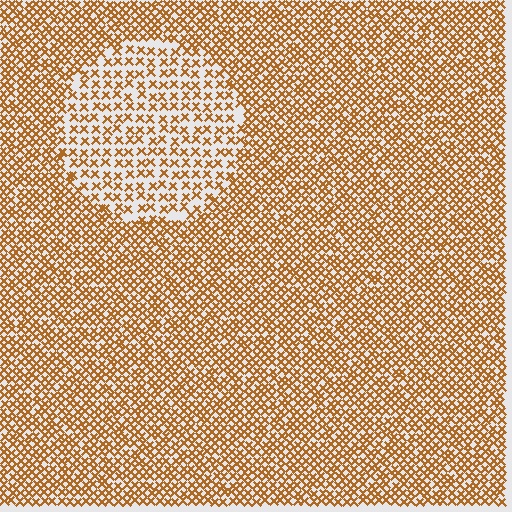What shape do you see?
I see a circle.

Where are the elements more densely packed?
The elements are more densely packed outside the circle boundary.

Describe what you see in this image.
The image contains small brown elements arranged at two different densities. A circle-shaped region is visible where the elements are less densely packed than the surrounding area.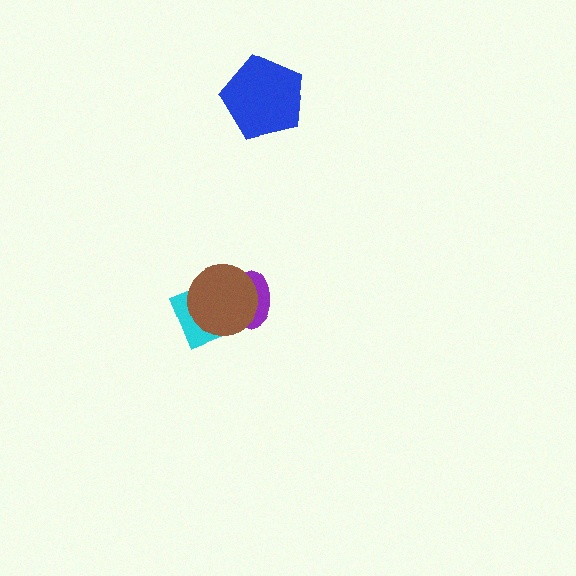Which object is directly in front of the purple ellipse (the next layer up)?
The cyan diamond is directly in front of the purple ellipse.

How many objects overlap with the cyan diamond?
2 objects overlap with the cyan diamond.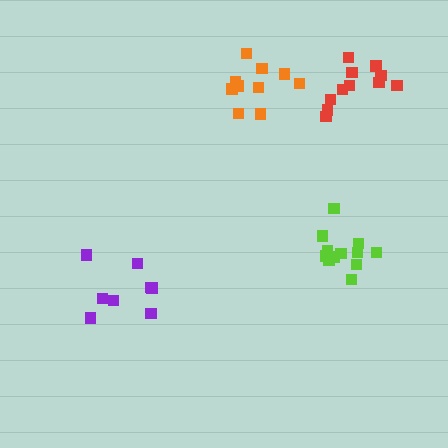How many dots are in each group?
Group 1: 8 dots, Group 2: 12 dots, Group 3: 11 dots, Group 4: 10 dots (41 total).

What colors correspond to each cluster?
The clusters are colored: purple, lime, red, orange.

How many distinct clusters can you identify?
There are 4 distinct clusters.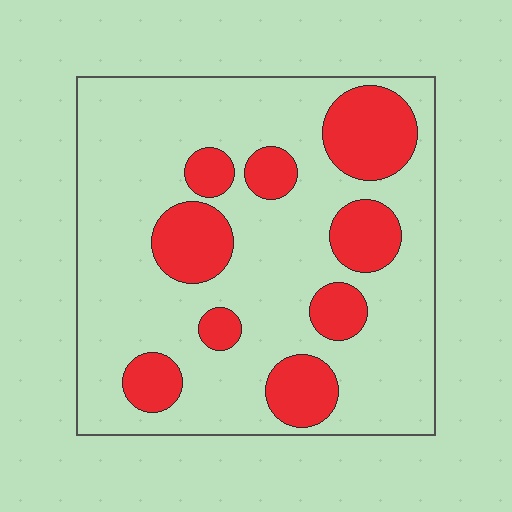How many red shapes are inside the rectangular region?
9.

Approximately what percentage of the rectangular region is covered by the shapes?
Approximately 25%.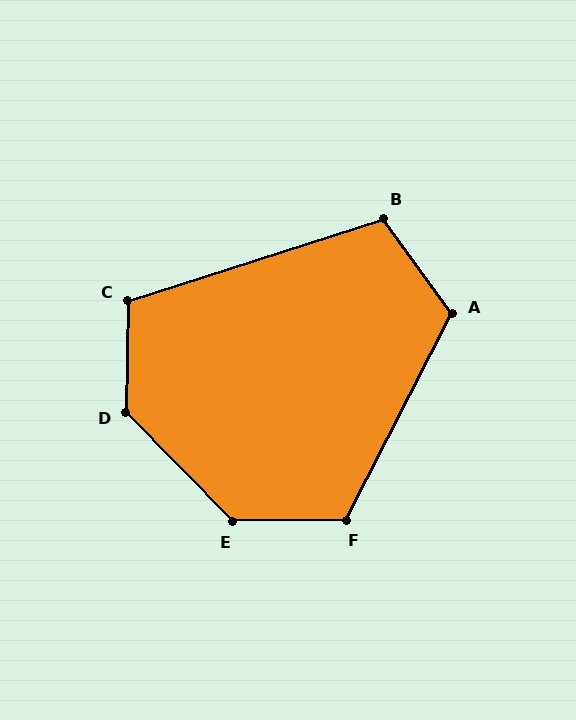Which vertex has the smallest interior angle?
B, at approximately 108 degrees.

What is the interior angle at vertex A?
Approximately 117 degrees (obtuse).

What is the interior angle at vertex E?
Approximately 134 degrees (obtuse).